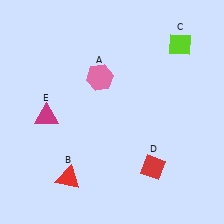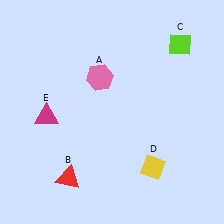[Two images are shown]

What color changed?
The diamond (D) changed from red in Image 1 to yellow in Image 2.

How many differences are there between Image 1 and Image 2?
There is 1 difference between the two images.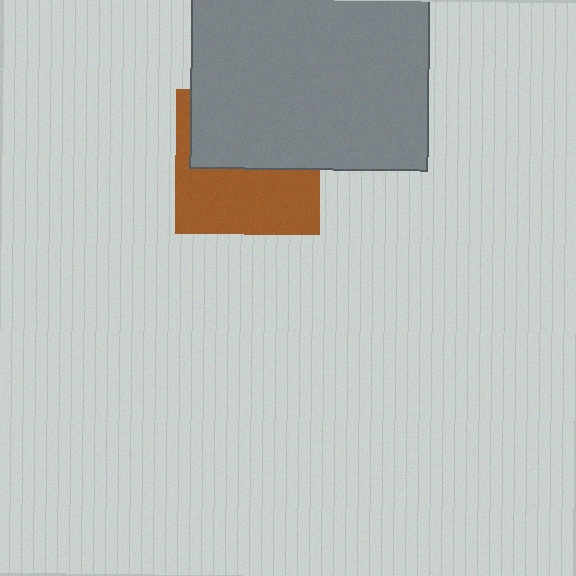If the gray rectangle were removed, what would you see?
You would see the complete brown square.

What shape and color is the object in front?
The object in front is a gray rectangle.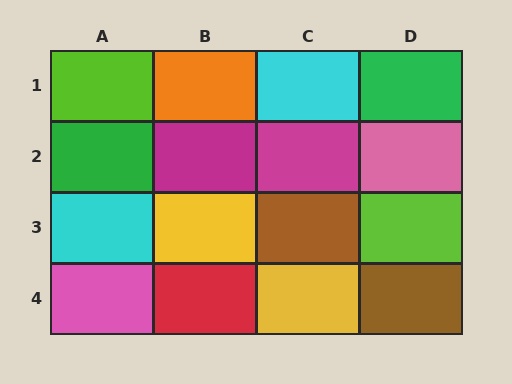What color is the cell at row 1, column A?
Lime.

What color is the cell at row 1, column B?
Orange.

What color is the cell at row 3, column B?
Yellow.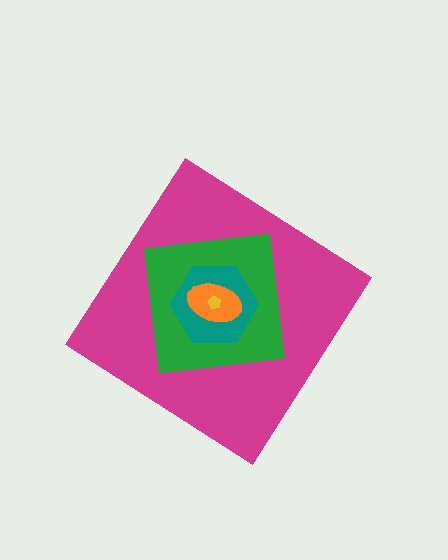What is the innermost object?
The yellow pentagon.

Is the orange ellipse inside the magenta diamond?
Yes.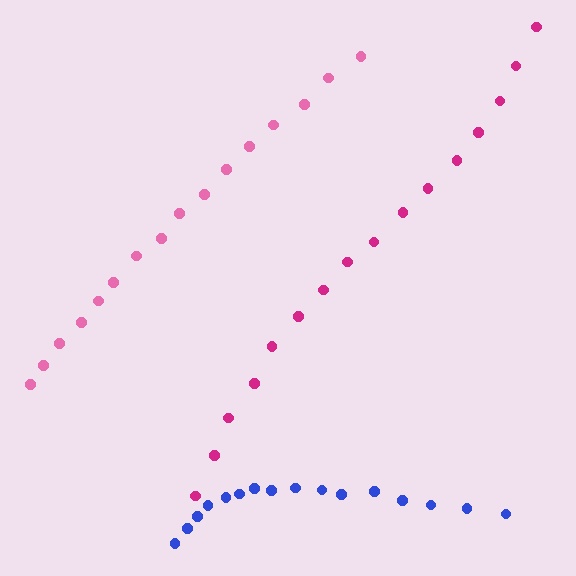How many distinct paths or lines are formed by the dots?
There are 3 distinct paths.